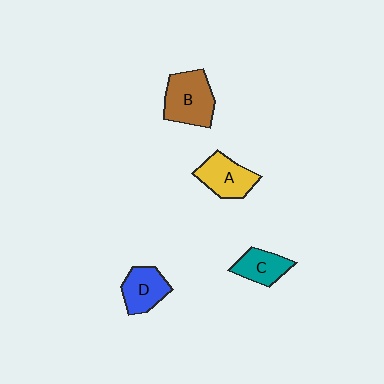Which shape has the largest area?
Shape B (brown).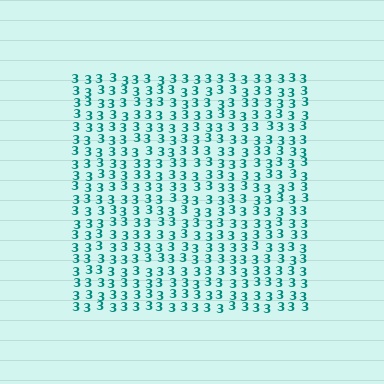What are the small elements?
The small elements are digit 3's.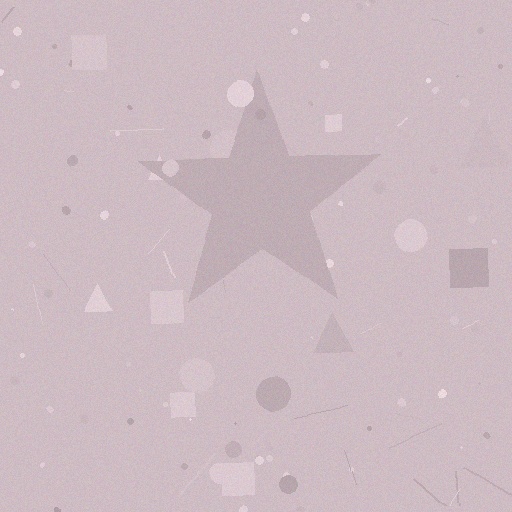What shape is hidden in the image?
A star is hidden in the image.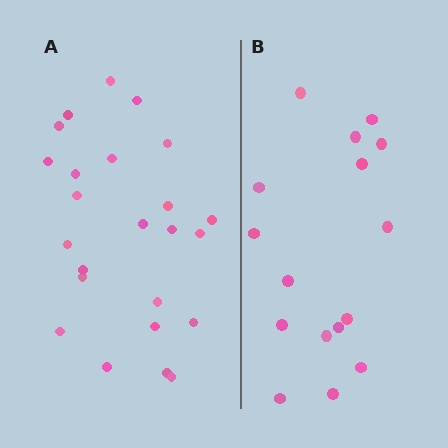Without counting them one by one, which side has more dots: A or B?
Region A (the left region) has more dots.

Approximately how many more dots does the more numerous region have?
Region A has roughly 8 or so more dots than region B.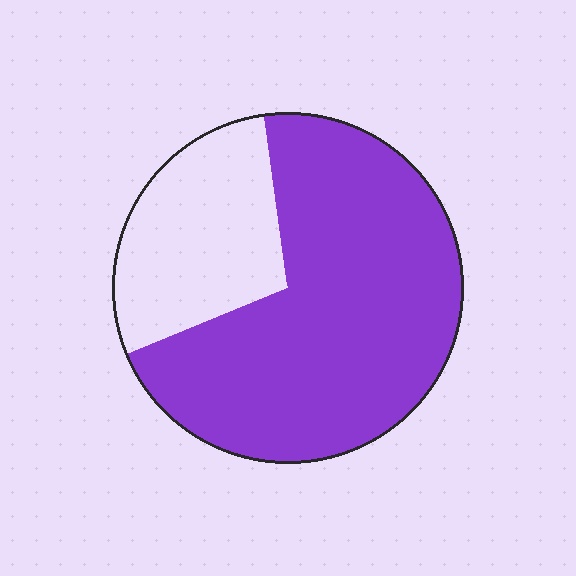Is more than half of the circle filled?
Yes.